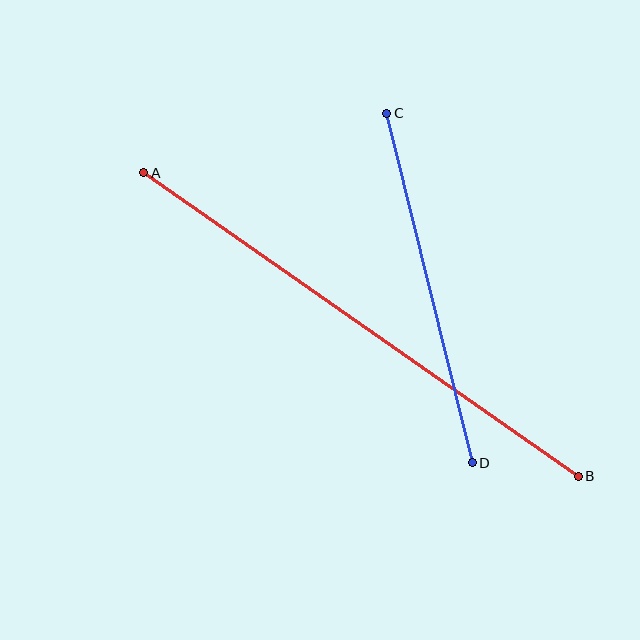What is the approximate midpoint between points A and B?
The midpoint is at approximately (361, 325) pixels.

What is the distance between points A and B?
The distance is approximately 530 pixels.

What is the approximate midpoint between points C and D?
The midpoint is at approximately (429, 288) pixels.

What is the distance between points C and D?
The distance is approximately 360 pixels.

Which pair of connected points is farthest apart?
Points A and B are farthest apart.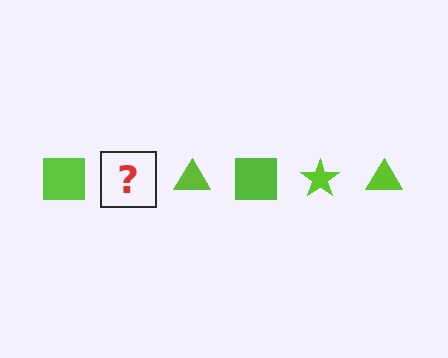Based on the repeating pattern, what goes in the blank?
The blank should be a lime star.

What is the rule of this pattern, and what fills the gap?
The rule is that the pattern cycles through square, star, triangle shapes in lime. The gap should be filled with a lime star.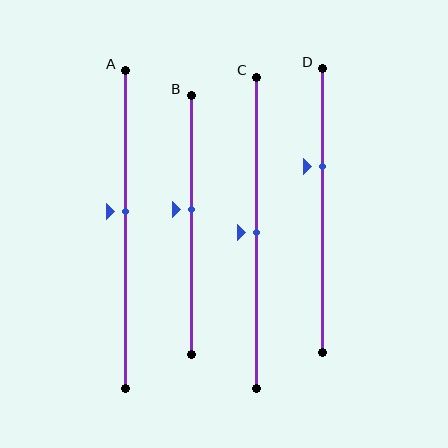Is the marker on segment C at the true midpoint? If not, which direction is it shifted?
Yes, the marker on segment C is at the true midpoint.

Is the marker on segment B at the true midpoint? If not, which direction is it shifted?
No, the marker on segment B is shifted upward by about 6% of the segment length.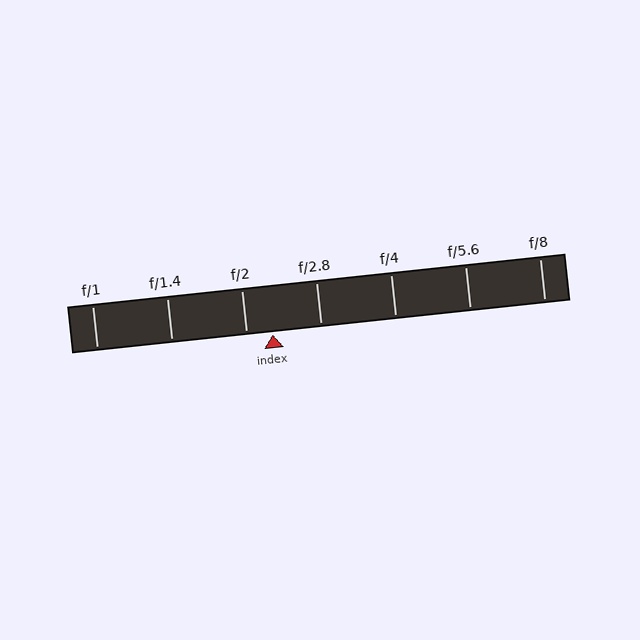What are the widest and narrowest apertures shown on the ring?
The widest aperture shown is f/1 and the narrowest is f/8.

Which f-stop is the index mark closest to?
The index mark is closest to f/2.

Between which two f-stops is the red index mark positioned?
The index mark is between f/2 and f/2.8.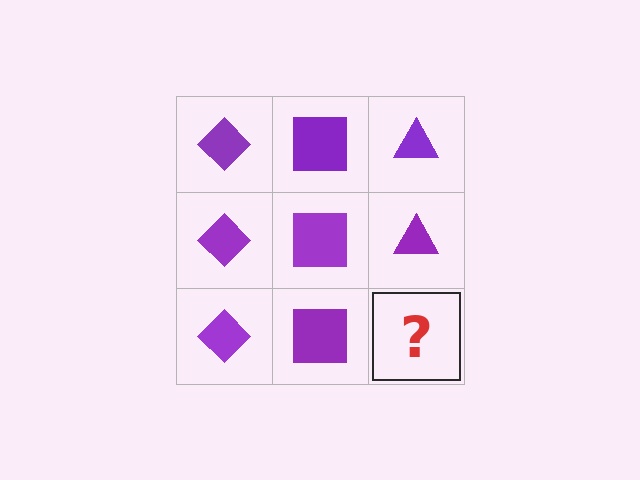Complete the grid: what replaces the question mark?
The question mark should be replaced with a purple triangle.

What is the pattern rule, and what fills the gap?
The rule is that each column has a consistent shape. The gap should be filled with a purple triangle.